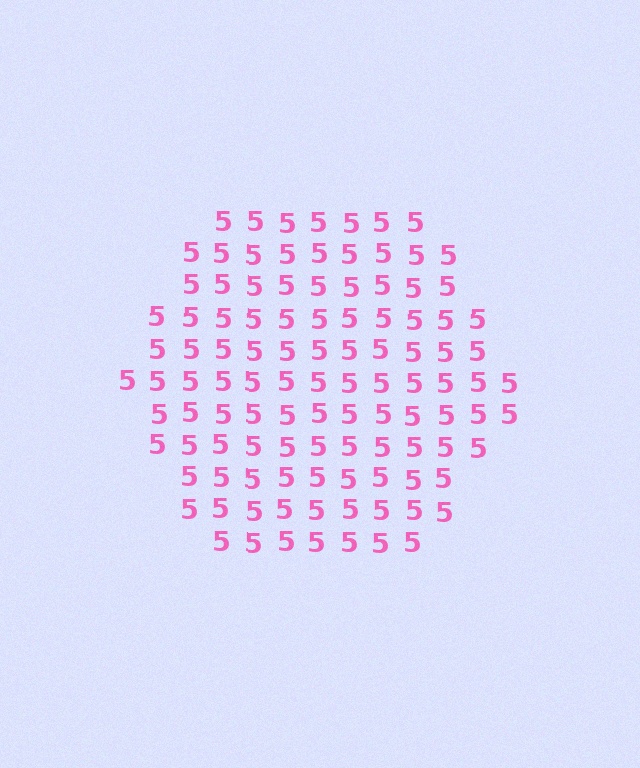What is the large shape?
The large shape is a hexagon.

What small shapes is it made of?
It is made of small digit 5's.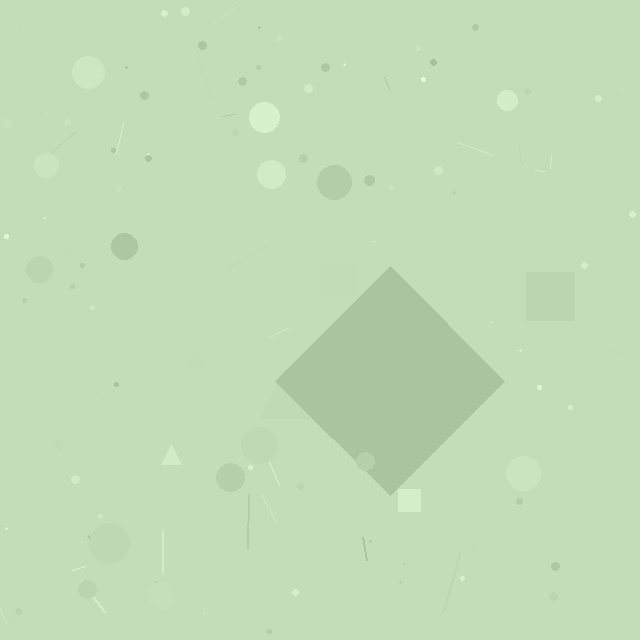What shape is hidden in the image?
A diamond is hidden in the image.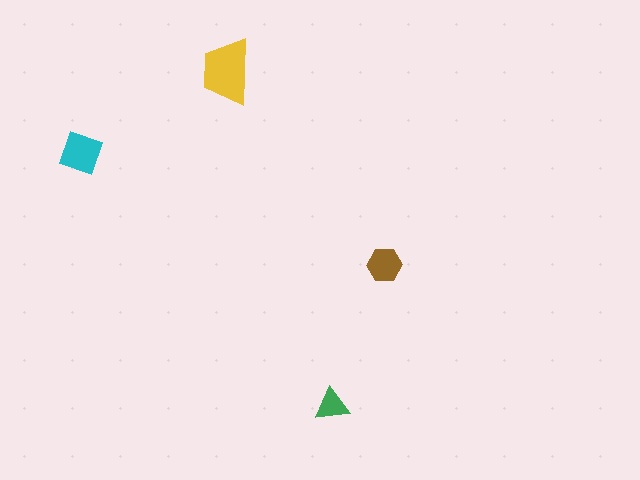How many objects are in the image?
There are 4 objects in the image.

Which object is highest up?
The yellow trapezoid is topmost.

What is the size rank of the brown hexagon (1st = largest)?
3rd.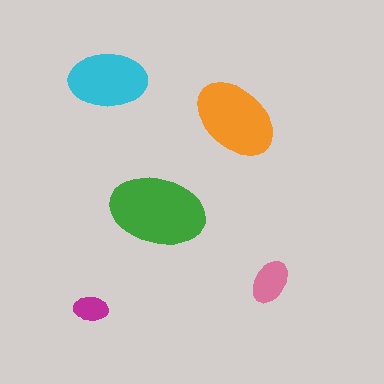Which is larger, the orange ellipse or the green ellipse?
The green one.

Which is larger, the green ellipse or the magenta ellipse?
The green one.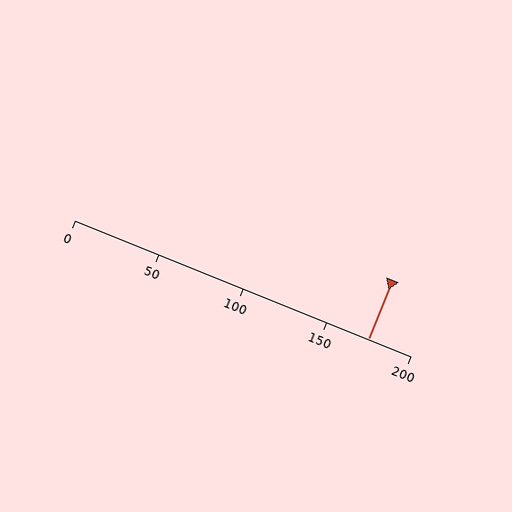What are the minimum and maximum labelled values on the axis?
The axis runs from 0 to 200.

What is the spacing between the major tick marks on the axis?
The major ticks are spaced 50 apart.